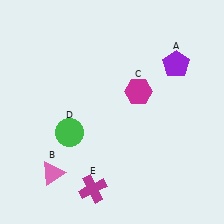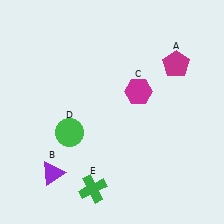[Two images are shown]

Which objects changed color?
A changed from purple to magenta. B changed from pink to purple. E changed from magenta to green.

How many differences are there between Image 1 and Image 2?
There are 3 differences between the two images.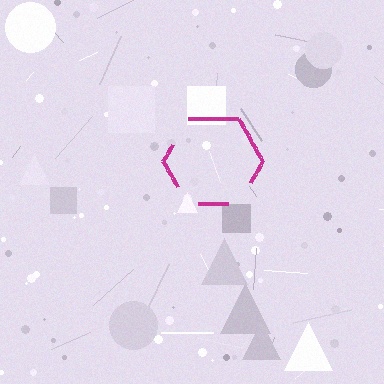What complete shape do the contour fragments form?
The contour fragments form a hexagon.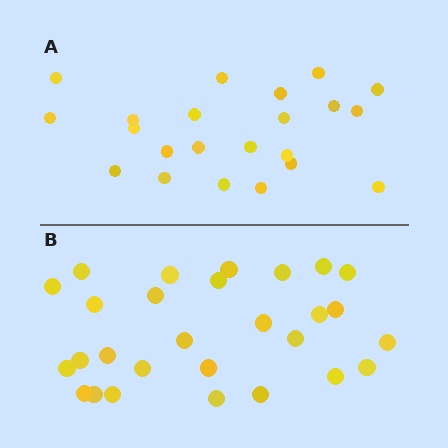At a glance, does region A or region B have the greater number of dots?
Region B (the bottom region) has more dots.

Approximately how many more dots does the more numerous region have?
Region B has about 6 more dots than region A.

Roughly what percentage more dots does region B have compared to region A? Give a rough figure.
About 25% more.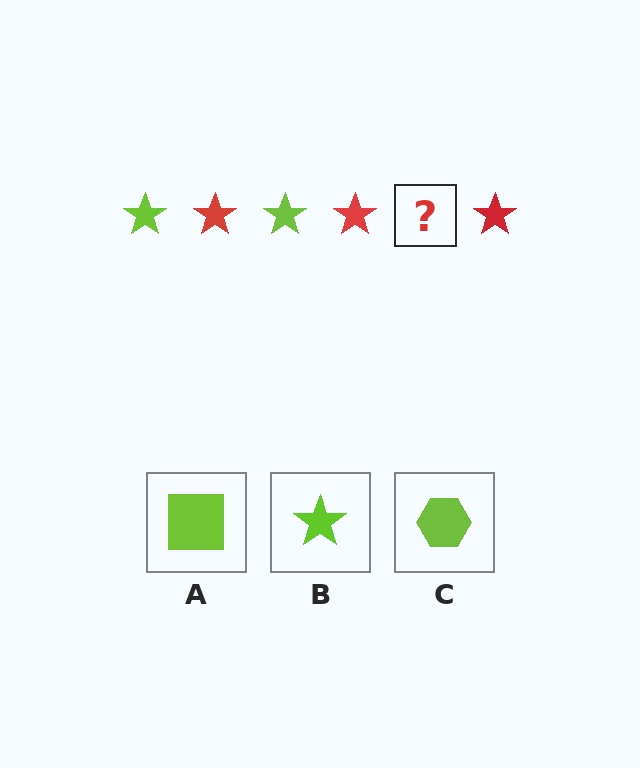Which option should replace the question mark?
Option B.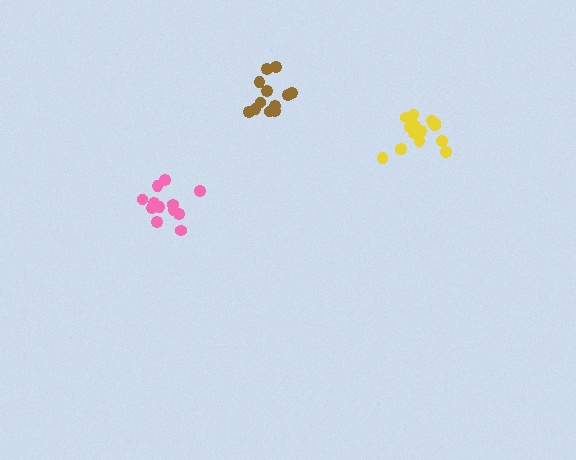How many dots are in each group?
Group 1: 12 dots, Group 2: 12 dots, Group 3: 16 dots (40 total).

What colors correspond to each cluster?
The clusters are colored: pink, brown, yellow.